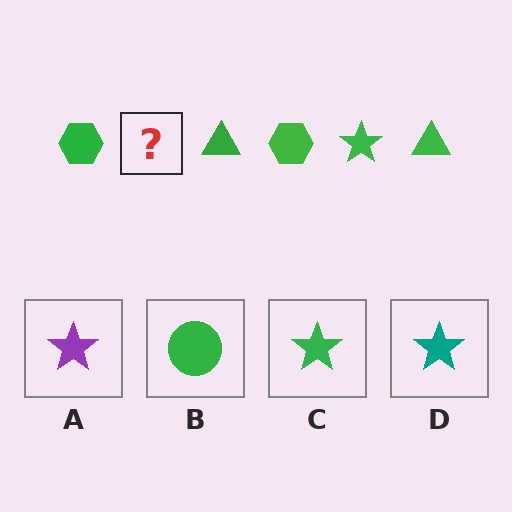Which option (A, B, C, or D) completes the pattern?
C.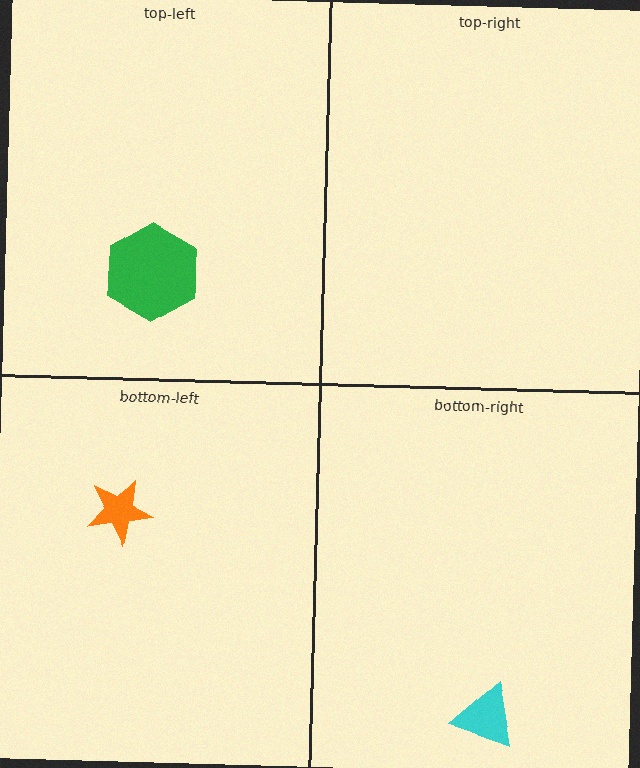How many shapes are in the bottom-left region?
1.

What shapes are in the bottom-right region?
The cyan triangle.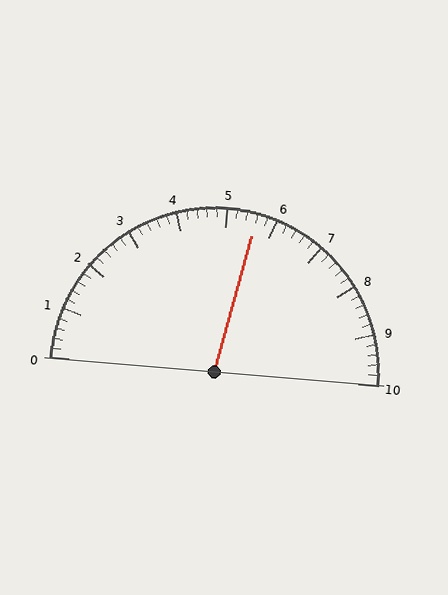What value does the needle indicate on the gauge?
The needle indicates approximately 5.6.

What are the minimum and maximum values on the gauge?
The gauge ranges from 0 to 10.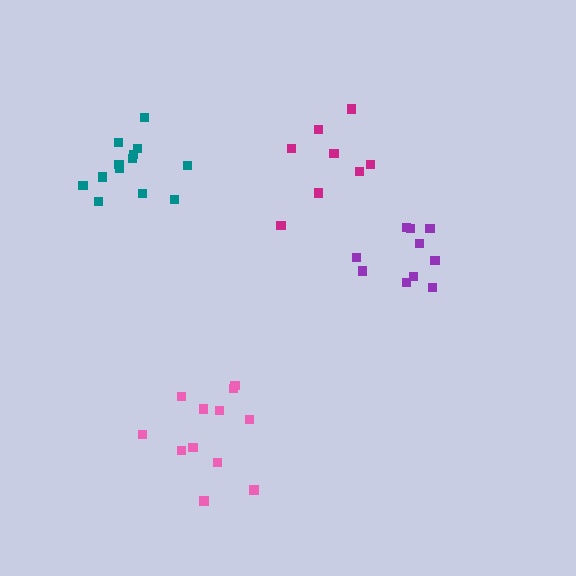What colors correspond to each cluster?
The clusters are colored: magenta, purple, pink, teal.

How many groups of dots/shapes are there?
There are 4 groups.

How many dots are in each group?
Group 1: 8 dots, Group 2: 10 dots, Group 3: 12 dots, Group 4: 13 dots (43 total).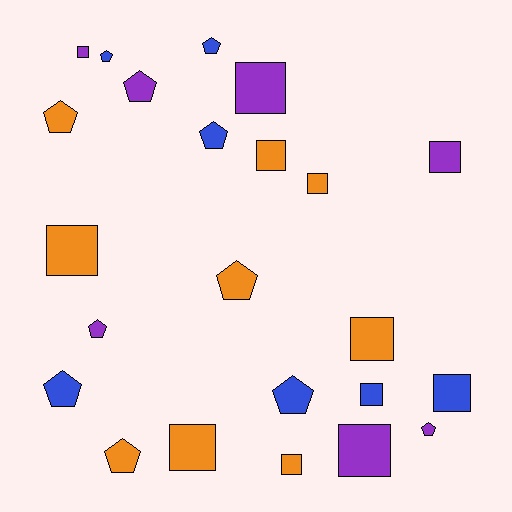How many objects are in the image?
There are 23 objects.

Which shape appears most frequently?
Square, with 12 objects.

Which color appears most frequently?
Orange, with 9 objects.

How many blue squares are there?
There are 2 blue squares.